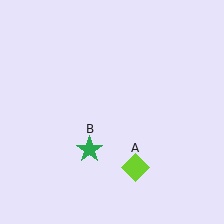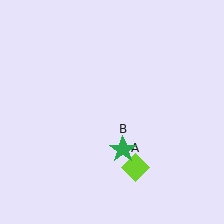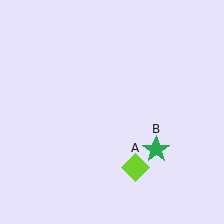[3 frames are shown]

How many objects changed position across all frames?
1 object changed position: green star (object B).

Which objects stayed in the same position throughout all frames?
Lime diamond (object A) remained stationary.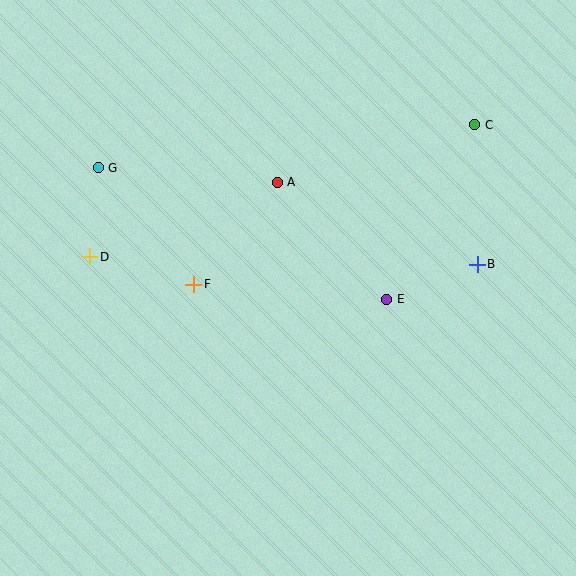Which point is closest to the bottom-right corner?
Point B is closest to the bottom-right corner.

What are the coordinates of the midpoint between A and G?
The midpoint between A and G is at (188, 175).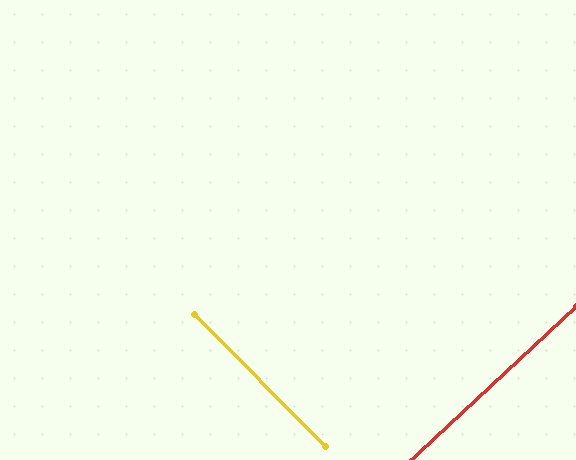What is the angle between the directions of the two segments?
Approximately 88 degrees.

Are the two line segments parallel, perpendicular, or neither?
Perpendicular — they meet at approximately 88°.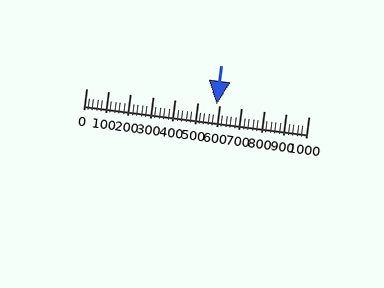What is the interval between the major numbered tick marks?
The major tick marks are spaced 100 units apart.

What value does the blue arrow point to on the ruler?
The blue arrow points to approximately 585.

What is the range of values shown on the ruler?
The ruler shows values from 0 to 1000.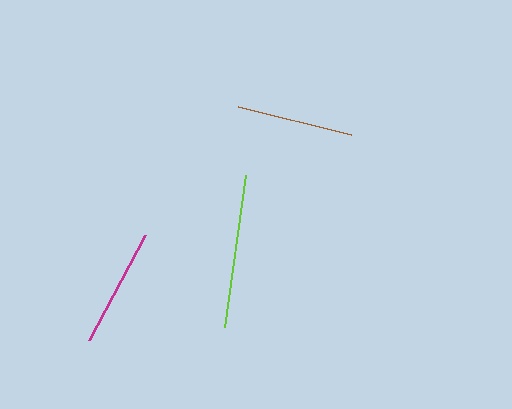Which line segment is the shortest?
The brown line is the shortest at approximately 117 pixels.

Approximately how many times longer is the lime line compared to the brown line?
The lime line is approximately 1.3 times the length of the brown line.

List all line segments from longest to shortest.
From longest to shortest: lime, magenta, brown.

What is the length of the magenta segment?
The magenta segment is approximately 119 pixels long.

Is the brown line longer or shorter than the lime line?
The lime line is longer than the brown line.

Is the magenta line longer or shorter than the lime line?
The lime line is longer than the magenta line.